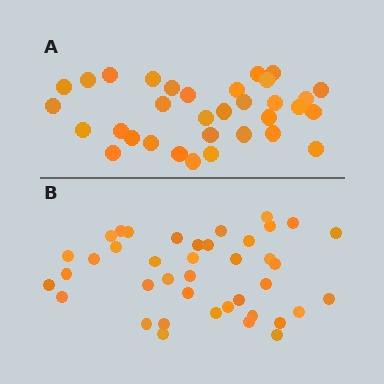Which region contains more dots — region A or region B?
Region B (the bottom region) has more dots.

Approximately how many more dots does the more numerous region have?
Region B has roughly 8 or so more dots than region A.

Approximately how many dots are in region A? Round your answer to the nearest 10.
About 30 dots. (The exact count is 33, which rounds to 30.)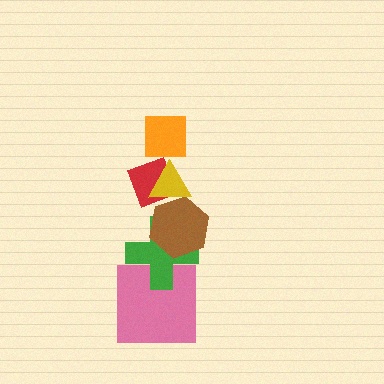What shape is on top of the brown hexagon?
The red diamond is on top of the brown hexagon.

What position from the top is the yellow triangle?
The yellow triangle is 2nd from the top.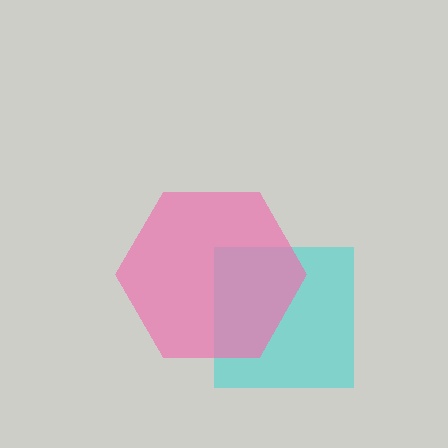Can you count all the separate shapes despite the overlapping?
Yes, there are 2 separate shapes.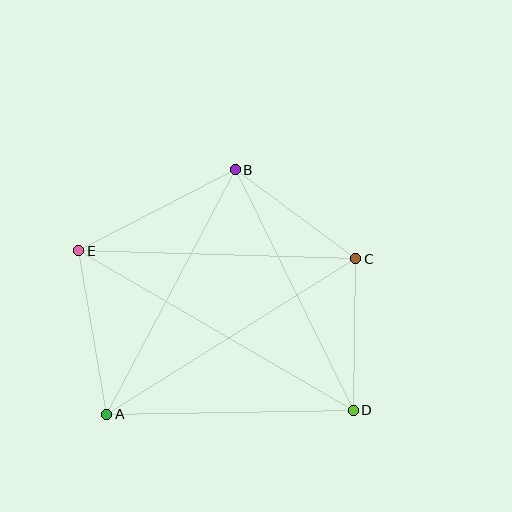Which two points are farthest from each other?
Points D and E are farthest from each other.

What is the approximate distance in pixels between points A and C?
The distance between A and C is approximately 294 pixels.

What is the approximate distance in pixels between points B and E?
The distance between B and E is approximately 176 pixels.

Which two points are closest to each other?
Points B and C are closest to each other.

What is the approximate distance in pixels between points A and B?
The distance between A and B is approximately 276 pixels.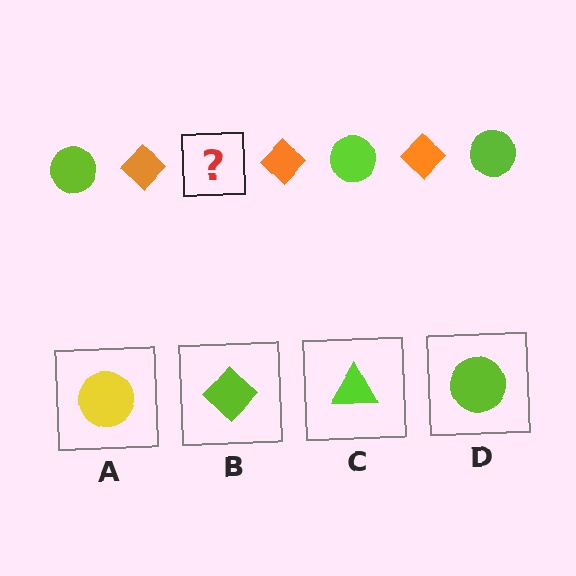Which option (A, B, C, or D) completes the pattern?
D.